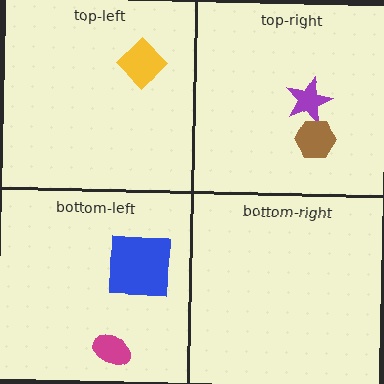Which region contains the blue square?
The bottom-left region.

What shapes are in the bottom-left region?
The blue square, the magenta ellipse.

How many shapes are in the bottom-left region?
2.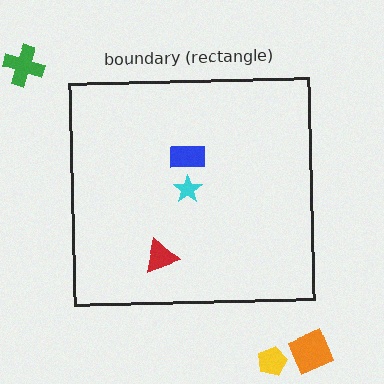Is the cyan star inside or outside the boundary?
Inside.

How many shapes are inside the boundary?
3 inside, 3 outside.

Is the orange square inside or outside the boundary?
Outside.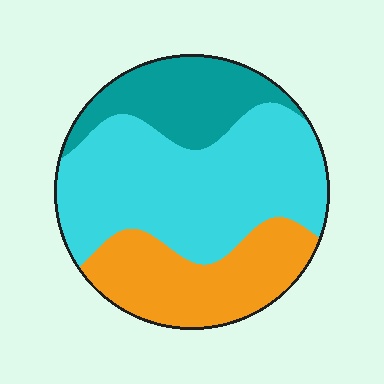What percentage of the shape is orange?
Orange takes up between a quarter and a half of the shape.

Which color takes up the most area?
Cyan, at roughly 50%.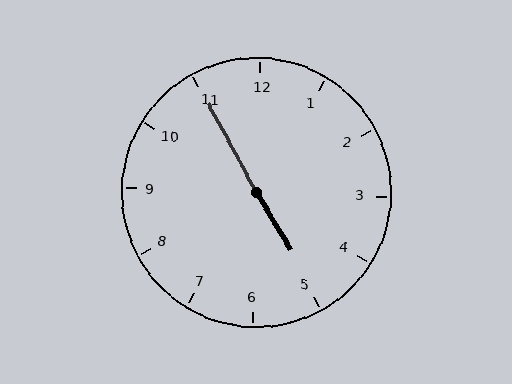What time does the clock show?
4:55.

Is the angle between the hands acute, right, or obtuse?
It is obtuse.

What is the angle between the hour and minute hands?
Approximately 178 degrees.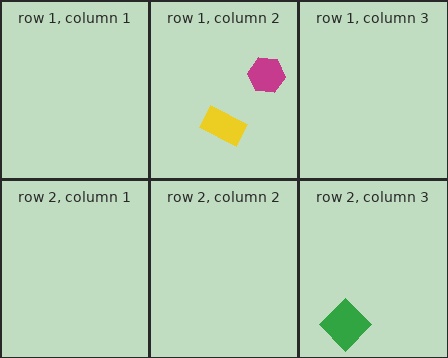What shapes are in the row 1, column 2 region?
The magenta hexagon, the yellow rectangle.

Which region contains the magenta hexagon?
The row 1, column 2 region.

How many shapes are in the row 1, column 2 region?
2.